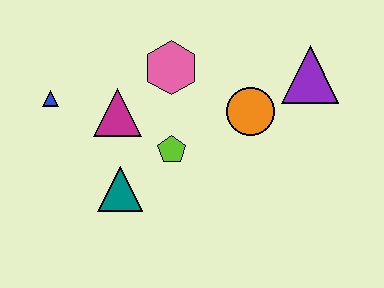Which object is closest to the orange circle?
The purple triangle is closest to the orange circle.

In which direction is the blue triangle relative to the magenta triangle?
The blue triangle is to the left of the magenta triangle.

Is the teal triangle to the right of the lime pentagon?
No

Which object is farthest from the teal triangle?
The purple triangle is farthest from the teal triangle.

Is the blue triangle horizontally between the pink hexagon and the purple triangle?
No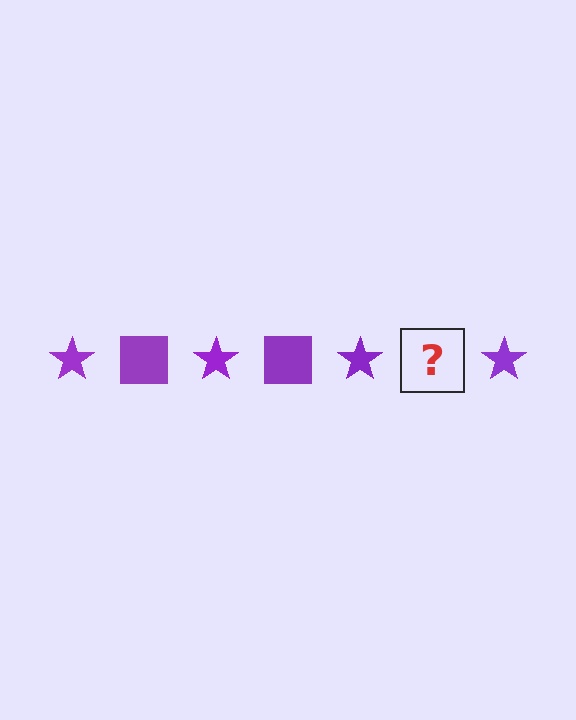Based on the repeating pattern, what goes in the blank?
The blank should be a purple square.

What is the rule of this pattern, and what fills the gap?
The rule is that the pattern cycles through star, square shapes in purple. The gap should be filled with a purple square.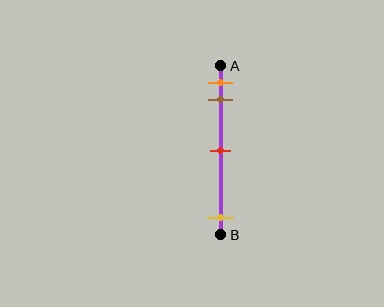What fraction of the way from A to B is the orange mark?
The orange mark is approximately 10% (0.1) of the way from A to B.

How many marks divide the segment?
There are 4 marks dividing the segment.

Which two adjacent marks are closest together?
The orange and brown marks are the closest adjacent pair.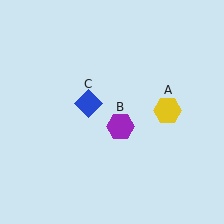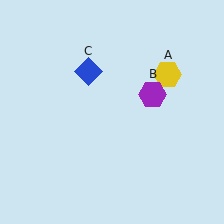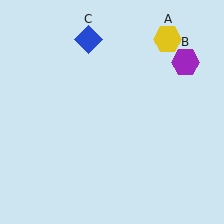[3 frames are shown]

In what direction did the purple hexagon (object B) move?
The purple hexagon (object B) moved up and to the right.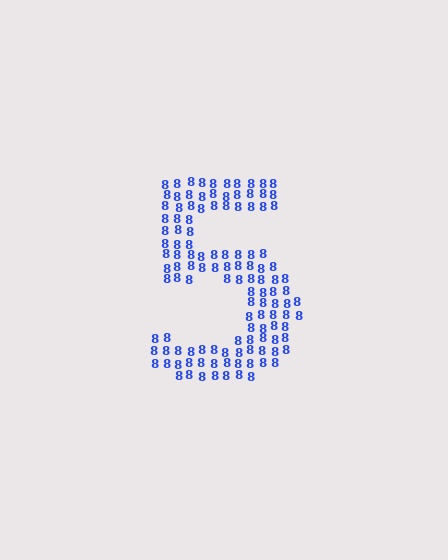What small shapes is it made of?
It is made of small digit 8's.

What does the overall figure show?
The overall figure shows the digit 5.